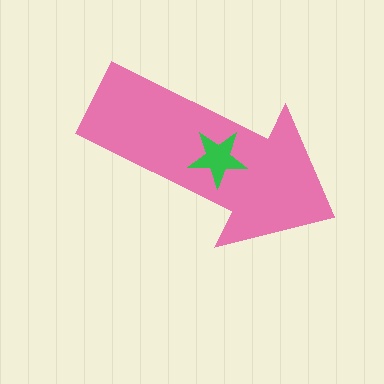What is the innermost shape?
The green star.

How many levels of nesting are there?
2.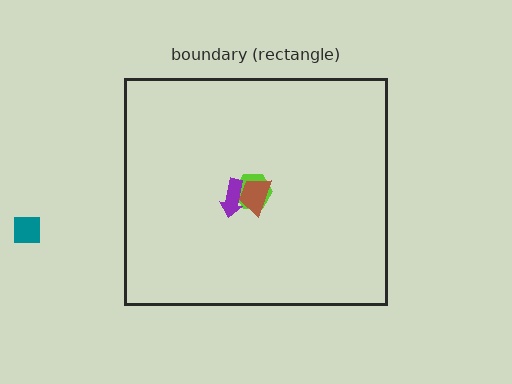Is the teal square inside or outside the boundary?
Outside.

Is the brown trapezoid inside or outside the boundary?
Inside.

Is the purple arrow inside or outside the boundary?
Inside.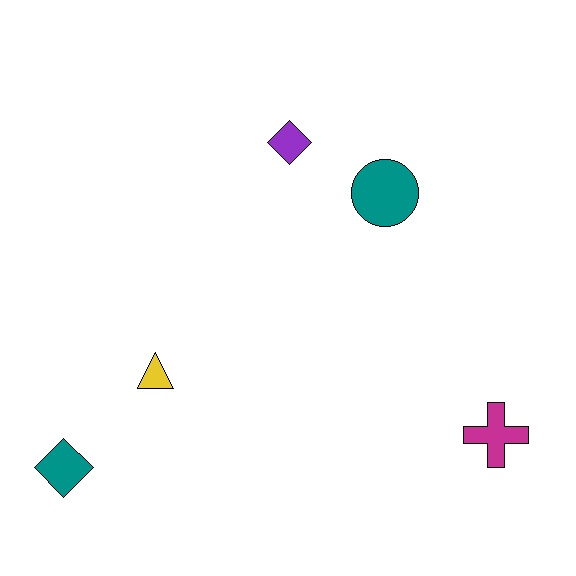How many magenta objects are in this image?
There is 1 magenta object.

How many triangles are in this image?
There is 1 triangle.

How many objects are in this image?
There are 5 objects.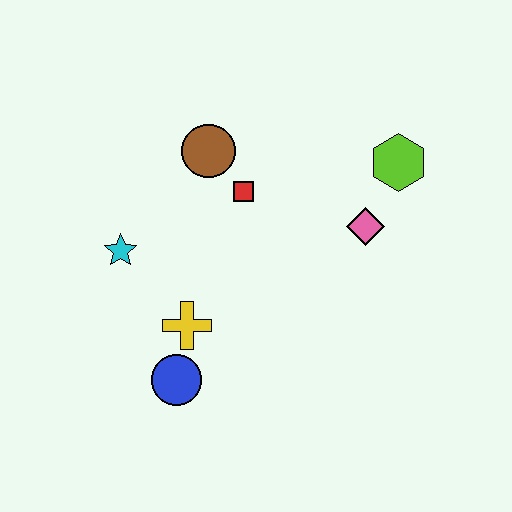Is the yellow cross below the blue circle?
No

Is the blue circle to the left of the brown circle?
Yes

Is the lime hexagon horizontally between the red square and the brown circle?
No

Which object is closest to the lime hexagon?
The pink diamond is closest to the lime hexagon.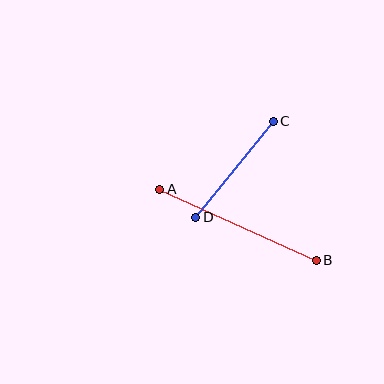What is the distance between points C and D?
The distance is approximately 124 pixels.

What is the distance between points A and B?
The distance is approximately 172 pixels.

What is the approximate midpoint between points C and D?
The midpoint is at approximately (235, 169) pixels.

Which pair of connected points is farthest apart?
Points A and B are farthest apart.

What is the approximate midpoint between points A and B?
The midpoint is at approximately (238, 225) pixels.